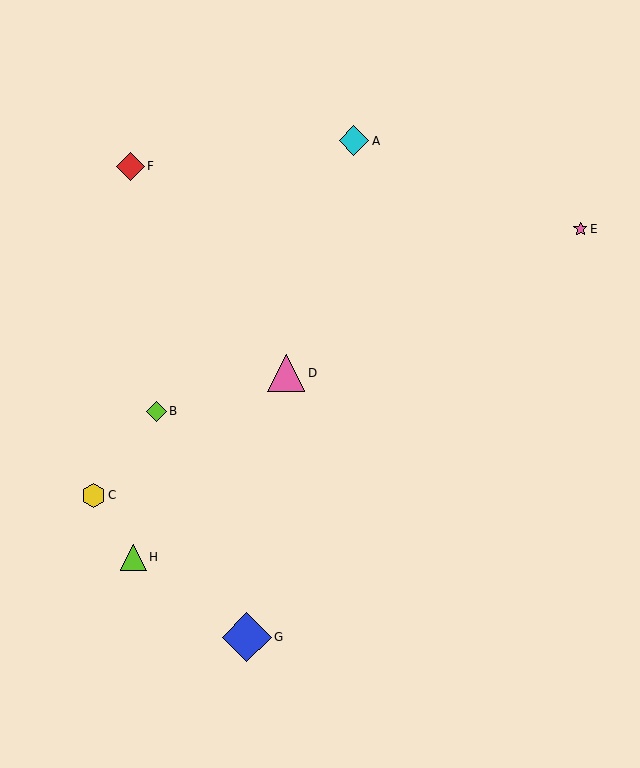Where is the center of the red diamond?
The center of the red diamond is at (130, 166).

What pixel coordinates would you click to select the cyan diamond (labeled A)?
Click at (354, 141) to select the cyan diamond A.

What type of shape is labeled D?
Shape D is a pink triangle.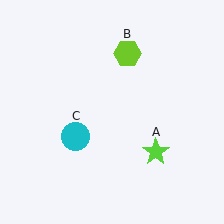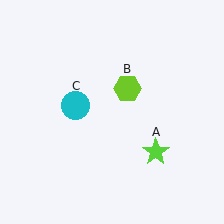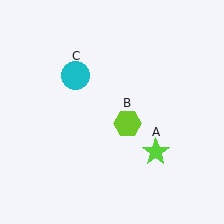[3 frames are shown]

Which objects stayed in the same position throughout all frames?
Lime star (object A) remained stationary.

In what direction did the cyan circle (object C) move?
The cyan circle (object C) moved up.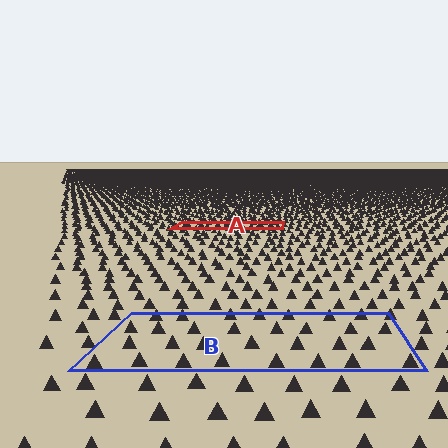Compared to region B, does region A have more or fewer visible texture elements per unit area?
Region A has more texture elements per unit area — they are packed more densely because it is farther away.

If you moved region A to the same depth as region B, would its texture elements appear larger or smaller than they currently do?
They would appear larger. At a closer depth, the same texture elements are projected at a bigger on-screen size.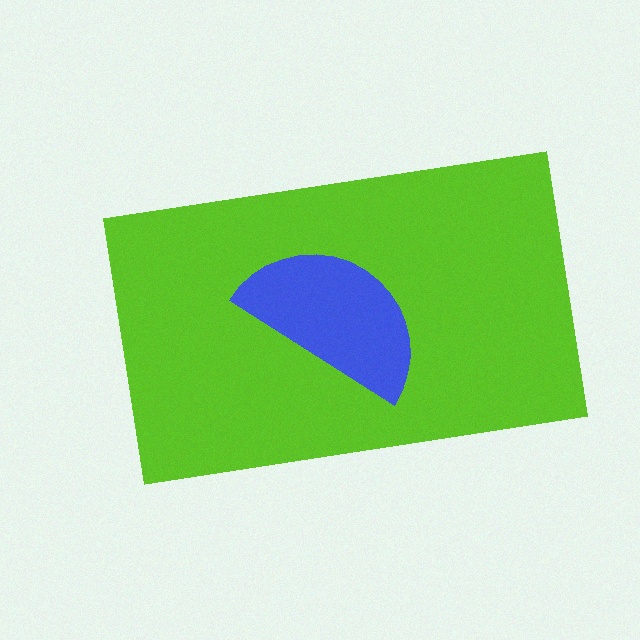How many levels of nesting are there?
2.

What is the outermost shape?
The lime rectangle.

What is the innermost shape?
The blue semicircle.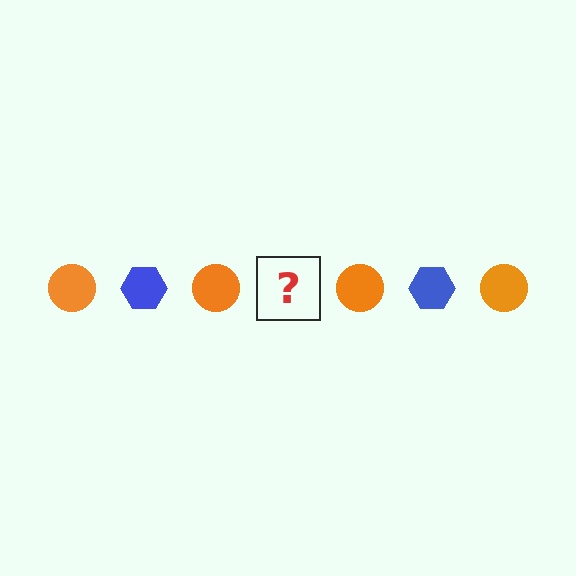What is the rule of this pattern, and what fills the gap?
The rule is that the pattern alternates between orange circle and blue hexagon. The gap should be filled with a blue hexagon.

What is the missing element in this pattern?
The missing element is a blue hexagon.